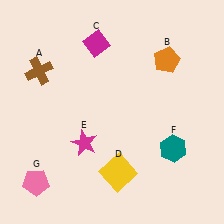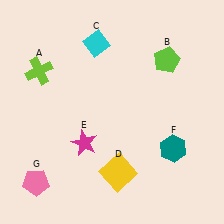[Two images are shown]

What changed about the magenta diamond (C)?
In Image 1, C is magenta. In Image 2, it changed to cyan.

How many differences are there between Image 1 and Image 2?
There are 3 differences between the two images.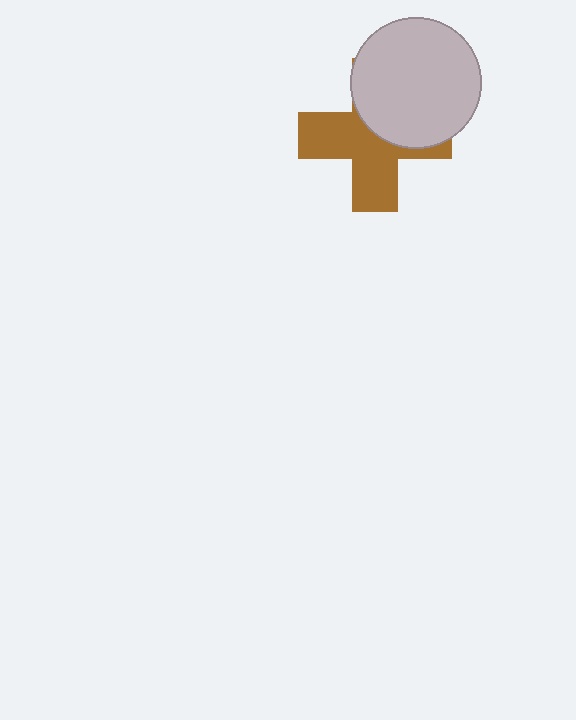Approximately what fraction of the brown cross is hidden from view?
Roughly 43% of the brown cross is hidden behind the light gray circle.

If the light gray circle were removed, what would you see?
You would see the complete brown cross.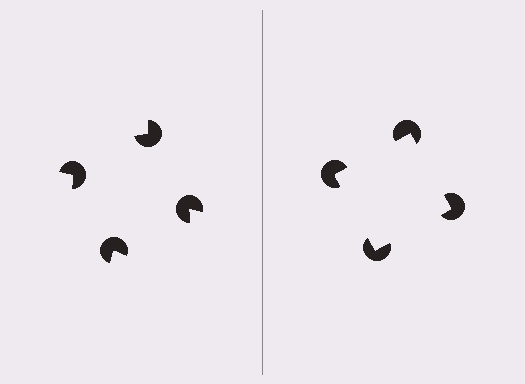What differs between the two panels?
The pac-man discs are positioned identically on both sides; only the wedge orientations differ. On the right they align to a square; on the left they are misaligned.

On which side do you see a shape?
An illusory square appears on the right side. On the left side the wedge cuts are rotated, so no coherent shape forms.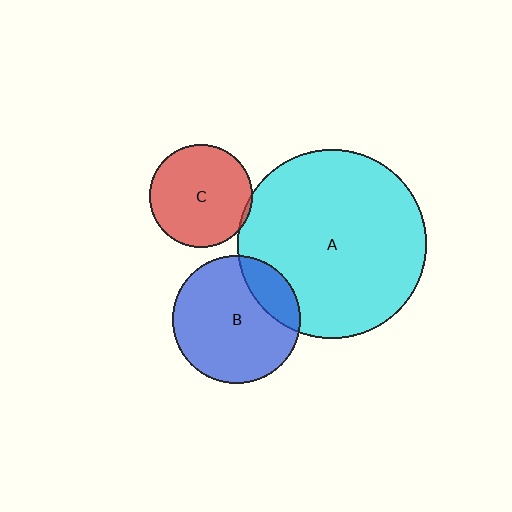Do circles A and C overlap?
Yes.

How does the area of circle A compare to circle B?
Approximately 2.2 times.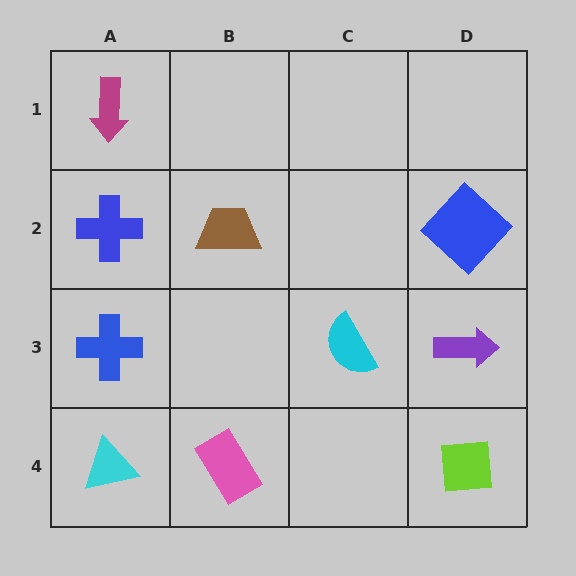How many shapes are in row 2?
3 shapes.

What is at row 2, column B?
A brown trapezoid.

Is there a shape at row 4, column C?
No, that cell is empty.